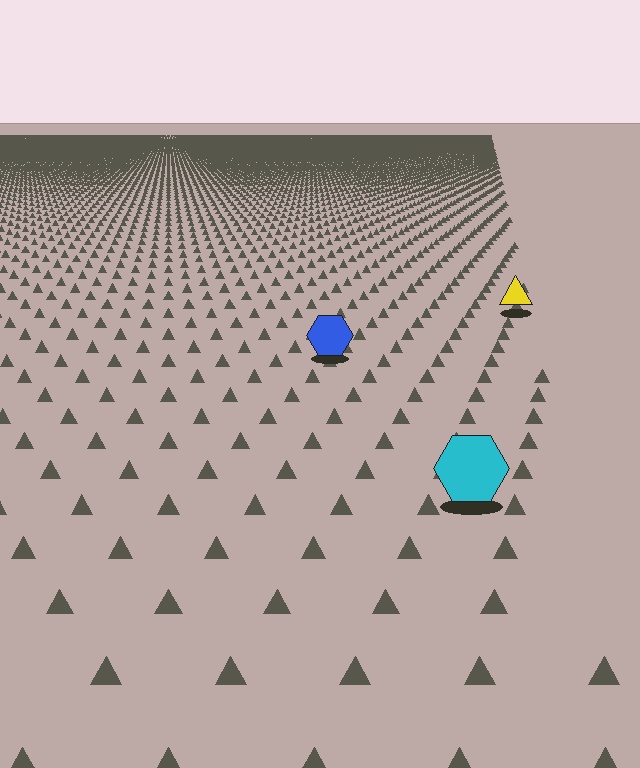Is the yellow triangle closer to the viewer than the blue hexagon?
No. The blue hexagon is closer — you can tell from the texture gradient: the ground texture is coarser near it.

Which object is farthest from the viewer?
The yellow triangle is farthest from the viewer. It appears smaller and the ground texture around it is denser.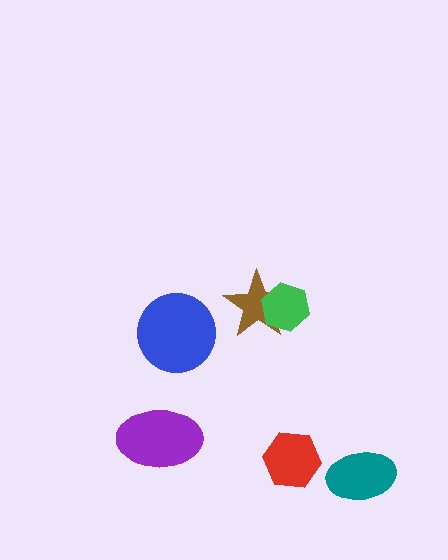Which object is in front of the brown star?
The green hexagon is in front of the brown star.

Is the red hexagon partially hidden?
No, no other shape covers it.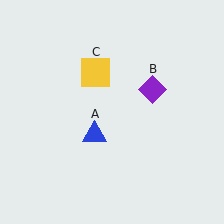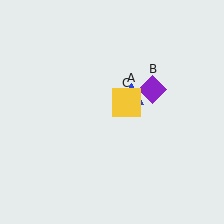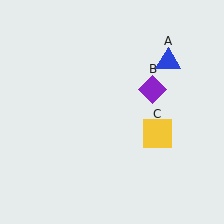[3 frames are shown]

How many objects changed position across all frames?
2 objects changed position: blue triangle (object A), yellow square (object C).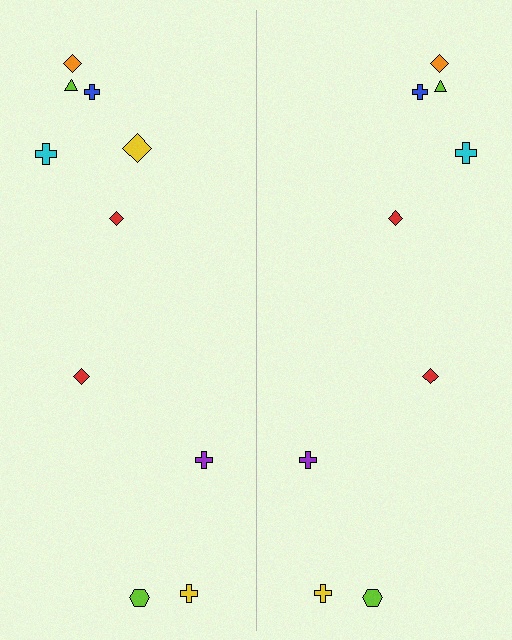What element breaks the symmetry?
A yellow diamond is missing from the right side.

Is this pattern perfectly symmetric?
No, the pattern is not perfectly symmetric. A yellow diamond is missing from the right side.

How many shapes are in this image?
There are 19 shapes in this image.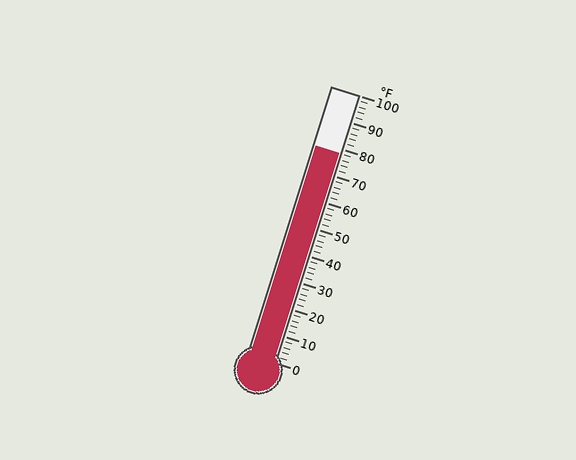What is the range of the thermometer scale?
The thermometer scale ranges from 0°F to 100°F.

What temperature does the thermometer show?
The thermometer shows approximately 78°F.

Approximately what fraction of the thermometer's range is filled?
The thermometer is filled to approximately 80% of its range.